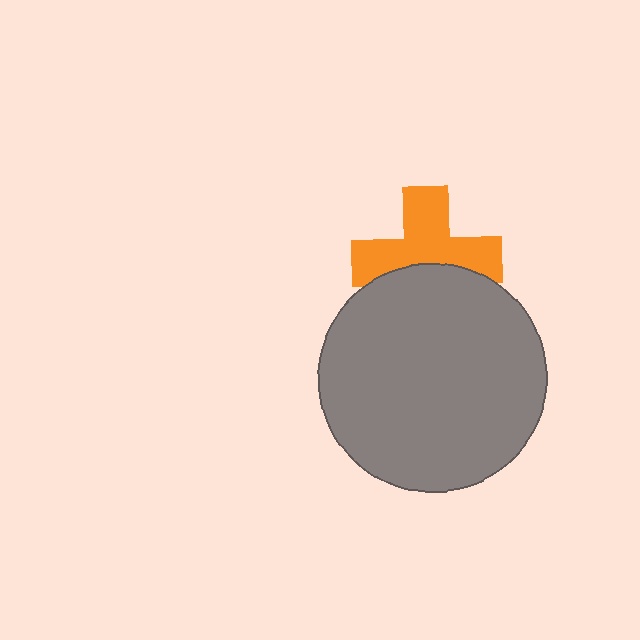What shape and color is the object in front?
The object in front is a gray circle.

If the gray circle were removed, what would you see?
You would see the complete orange cross.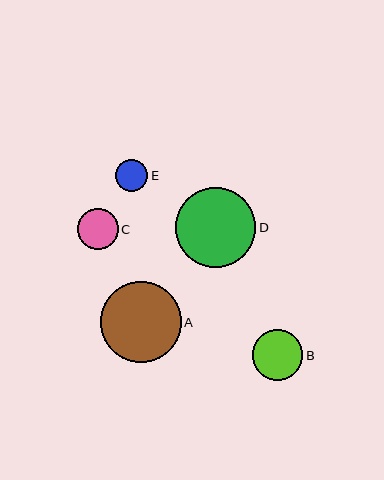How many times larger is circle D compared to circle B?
Circle D is approximately 1.6 times the size of circle B.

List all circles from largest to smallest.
From largest to smallest: A, D, B, C, E.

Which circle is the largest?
Circle A is the largest with a size of approximately 81 pixels.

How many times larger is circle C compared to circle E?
Circle C is approximately 1.3 times the size of circle E.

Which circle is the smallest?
Circle E is the smallest with a size of approximately 32 pixels.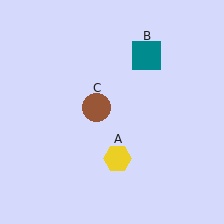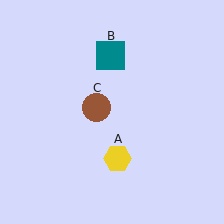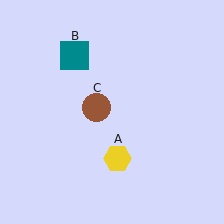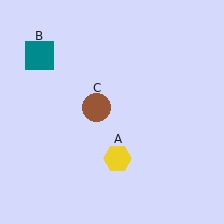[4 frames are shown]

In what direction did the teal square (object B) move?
The teal square (object B) moved left.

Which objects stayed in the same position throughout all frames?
Yellow hexagon (object A) and brown circle (object C) remained stationary.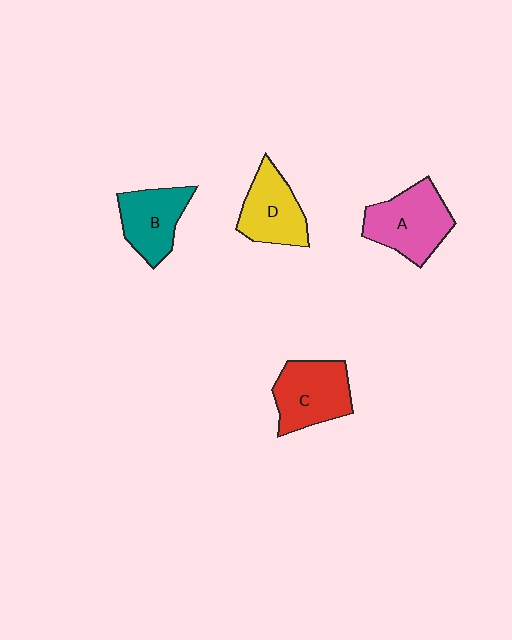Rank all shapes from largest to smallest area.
From largest to smallest: A (pink), C (red), D (yellow), B (teal).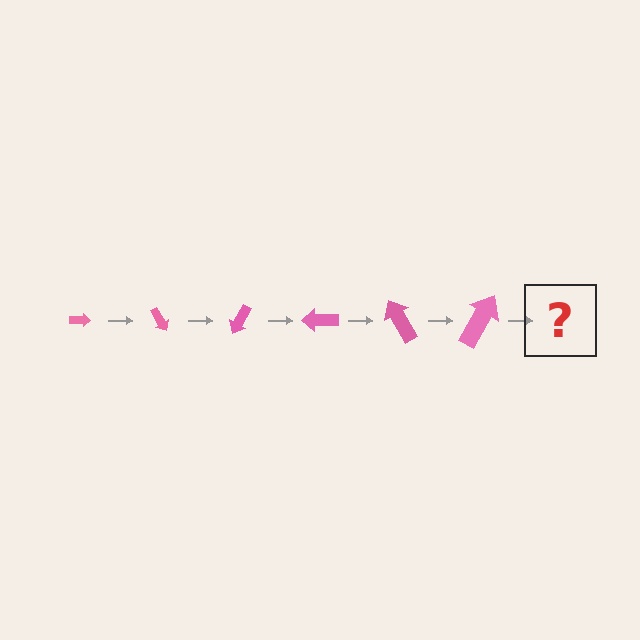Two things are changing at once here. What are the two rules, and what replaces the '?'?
The two rules are that the arrow grows larger each step and it rotates 60 degrees each step. The '?' should be an arrow, larger than the previous one and rotated 360 degrees from the start.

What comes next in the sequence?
The next element should be an arrow, larger than the previous one and rotated 360 degrees from the start.